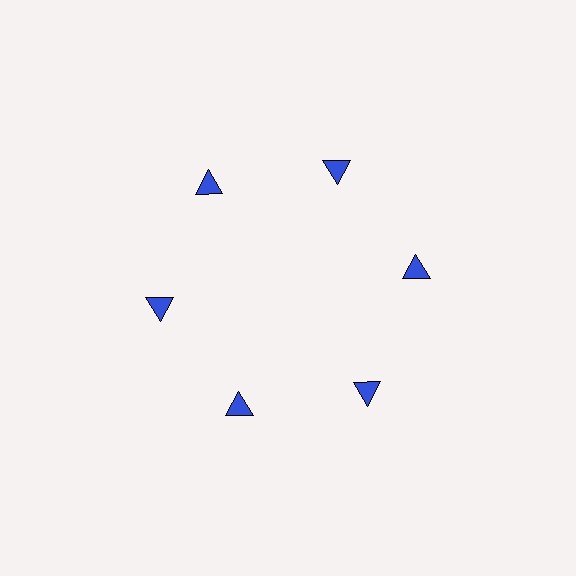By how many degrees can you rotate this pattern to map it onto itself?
The pattern maps onto itself every 60 degrees of rotation.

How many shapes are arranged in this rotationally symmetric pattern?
There are 6 shapes, arranged in 6 groups of 1.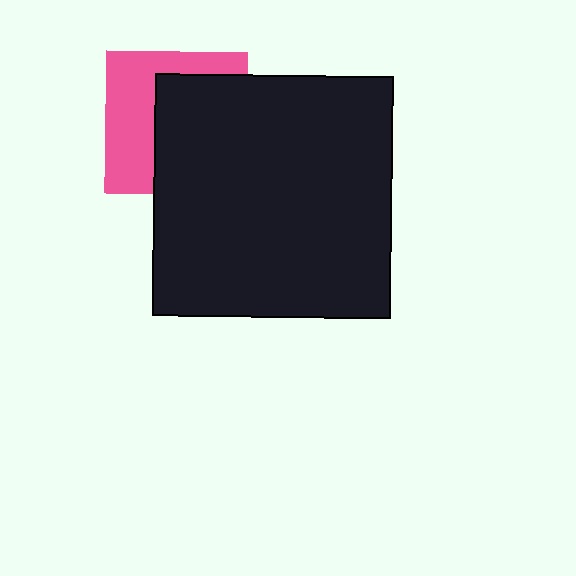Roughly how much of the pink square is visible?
A small part of it is visible (roughly 44%).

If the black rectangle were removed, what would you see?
You would see the complete pink square.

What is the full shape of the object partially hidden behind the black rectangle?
The partially hidden object is a pink square.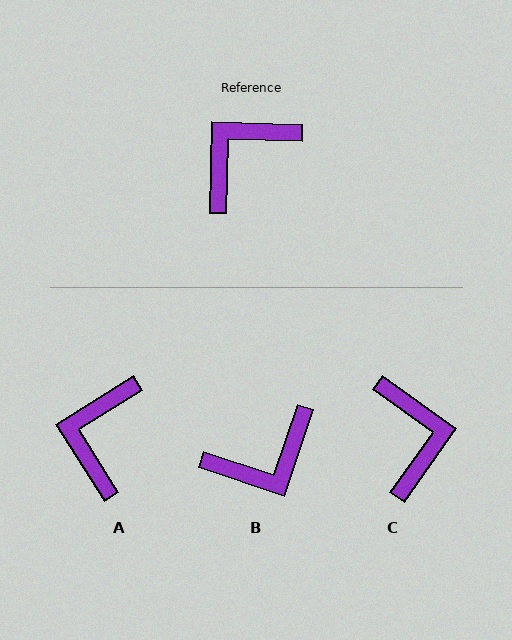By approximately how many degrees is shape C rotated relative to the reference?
Approximately 124 degrees clockwise.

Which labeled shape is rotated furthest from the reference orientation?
B, about 163 degrees away.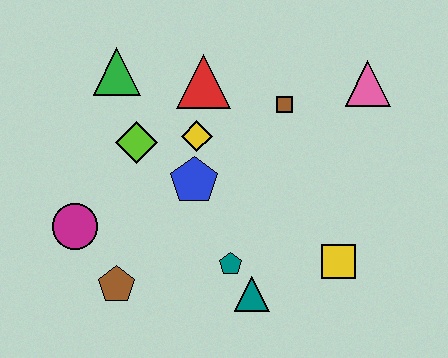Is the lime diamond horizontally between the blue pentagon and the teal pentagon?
No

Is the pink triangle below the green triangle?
Yes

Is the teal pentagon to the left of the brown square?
Yes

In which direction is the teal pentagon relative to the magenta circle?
The teal pentagon is to the right of the magenta circle.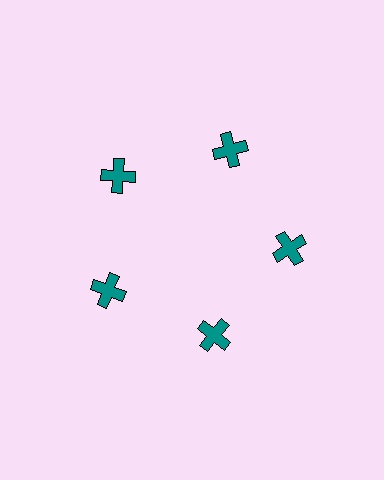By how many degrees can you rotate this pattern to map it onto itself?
The pattern maps onto itself every 72 degrees of rotation.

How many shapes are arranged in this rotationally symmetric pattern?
There are 5 shapes, arranged in 5 groups of 1.